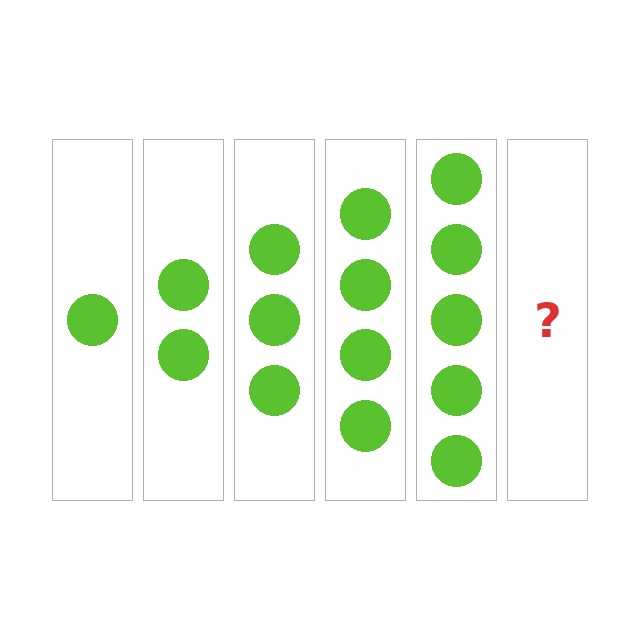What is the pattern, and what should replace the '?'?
The pattern is that each step adds one more circle. The '?' should be 6 circles.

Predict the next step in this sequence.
The next step is 6 circles.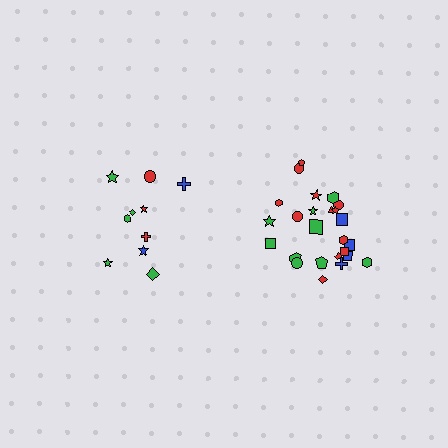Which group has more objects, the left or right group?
The right group.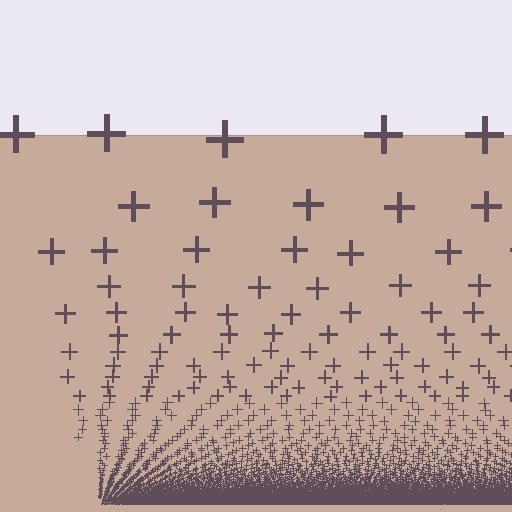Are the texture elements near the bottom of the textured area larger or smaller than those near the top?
Smaller. The gradient is inverted — elements near the bottom are smaller and denser.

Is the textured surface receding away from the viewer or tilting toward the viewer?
The surface appears to tilt toward the viewer. Texture elements get larger and sparser toward the top.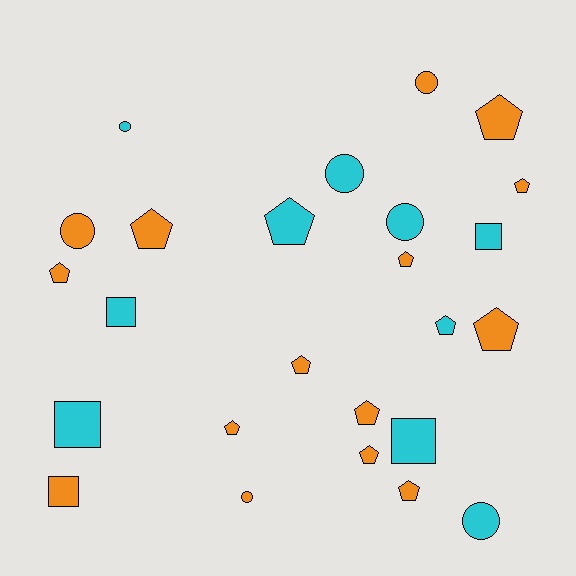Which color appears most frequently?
Orange, with 15 objects.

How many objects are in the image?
There are 25 objects.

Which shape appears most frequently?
Pentagon, with 13 objects.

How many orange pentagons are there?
There are 11 orange pentagons.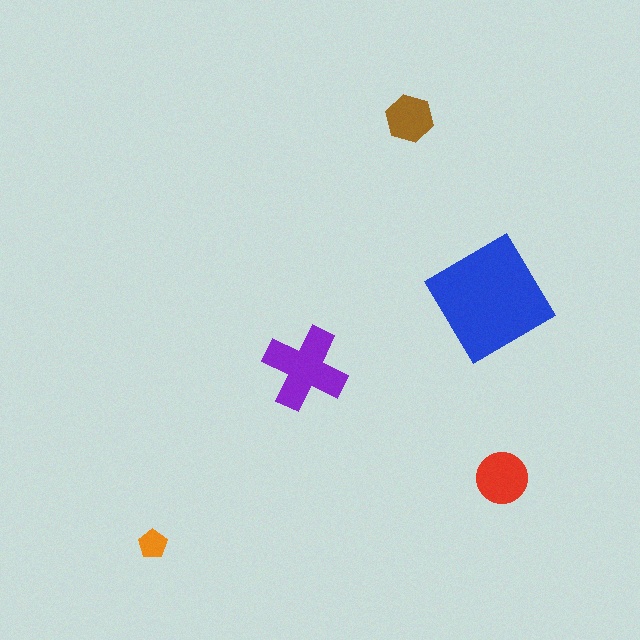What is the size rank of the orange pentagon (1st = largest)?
5th.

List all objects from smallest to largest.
The orange pentagon, the brown hexagon, the red circle, the purple cross, the blue diamond.